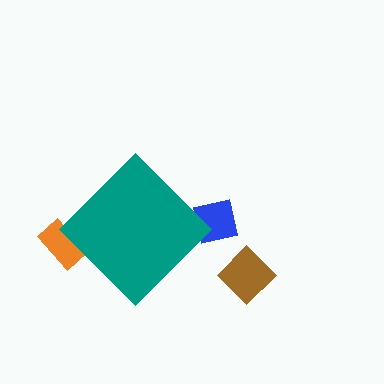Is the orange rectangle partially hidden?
Yes, the orange rectangle is partially hidden behind the teal diamond.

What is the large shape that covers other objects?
A teal diamond.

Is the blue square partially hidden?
Yes, the blue square is partially hidden behind the teal diamond.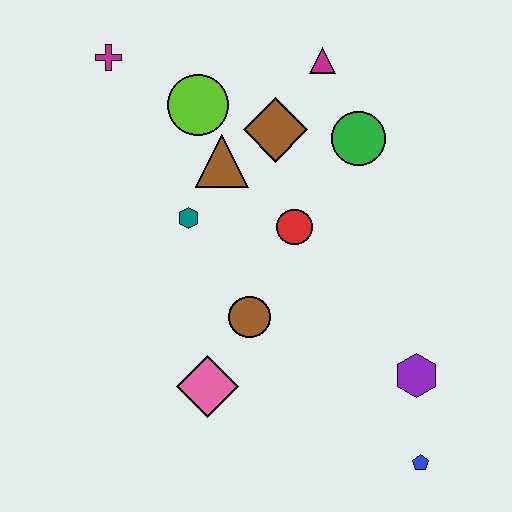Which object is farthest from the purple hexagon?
The magenta cross is farthest from the purple hexagon.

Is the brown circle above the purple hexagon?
Yes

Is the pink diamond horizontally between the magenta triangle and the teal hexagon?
Yes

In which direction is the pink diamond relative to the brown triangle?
The pink diamond is below the brown triangle.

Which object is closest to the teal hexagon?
The brown triangle is closest to the teal hexagon.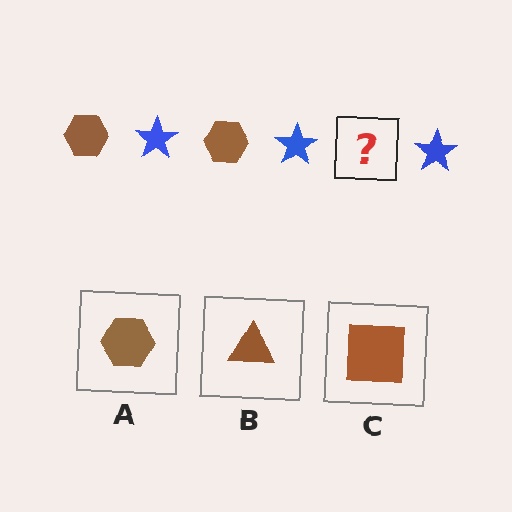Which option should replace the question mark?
Option A.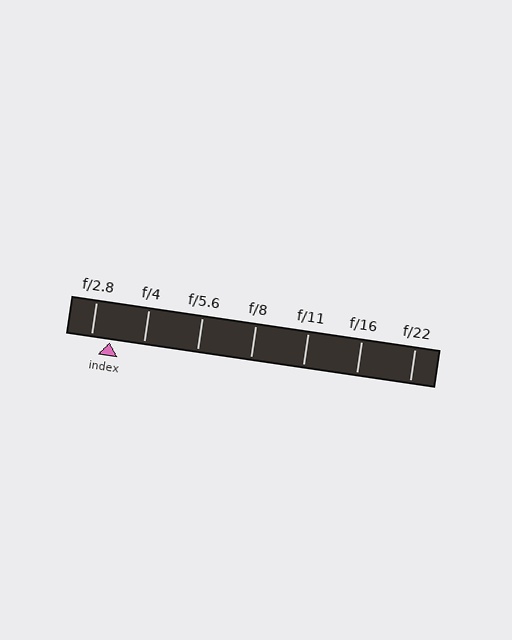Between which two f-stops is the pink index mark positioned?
The index mark is between f/2.8 and f/4.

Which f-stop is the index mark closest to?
The index mark is closest to f/2.8.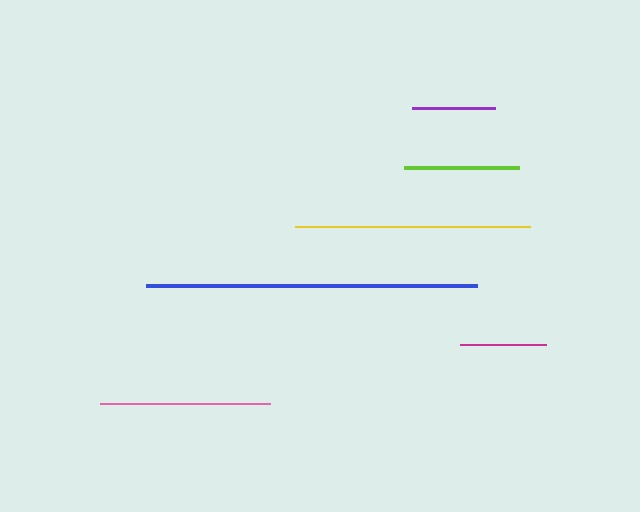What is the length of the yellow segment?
The yellow segment is approximately 235 pixels long.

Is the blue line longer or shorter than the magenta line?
The blue line is longer than the magenta line.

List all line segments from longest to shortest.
From longest to shortest: blue, yellow, pink, lime, magenta, purple.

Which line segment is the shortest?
The purple line is the shortest at approximately 83 pixels.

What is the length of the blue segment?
The blue segment is approximately 331 pixels long.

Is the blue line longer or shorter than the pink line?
The blue line is longer than the pink line.